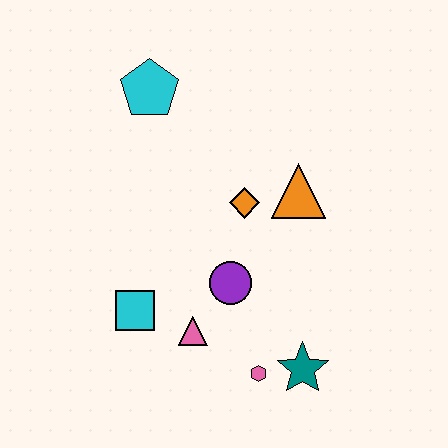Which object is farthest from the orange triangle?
The cyan square is farthest from the orange triangle.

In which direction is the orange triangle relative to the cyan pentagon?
The orange triangle is to the right of the cyan pentagon.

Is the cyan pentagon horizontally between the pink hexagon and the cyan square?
Yes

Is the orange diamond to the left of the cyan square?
No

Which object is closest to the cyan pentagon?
The orange diamond is closest to the cyan pentagon.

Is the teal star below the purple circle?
Yes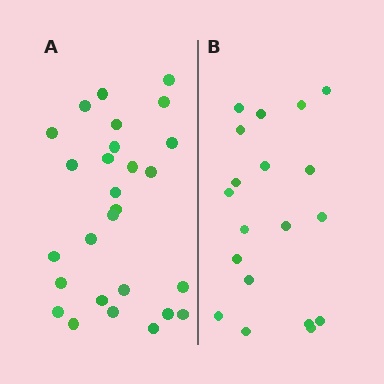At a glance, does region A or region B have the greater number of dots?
Region A (the left region) has more dots.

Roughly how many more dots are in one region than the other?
Region A has roughly 8 or so more dots than region B.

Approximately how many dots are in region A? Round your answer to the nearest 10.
About 30 dots. (The exact count is 27, which rounds to 30.)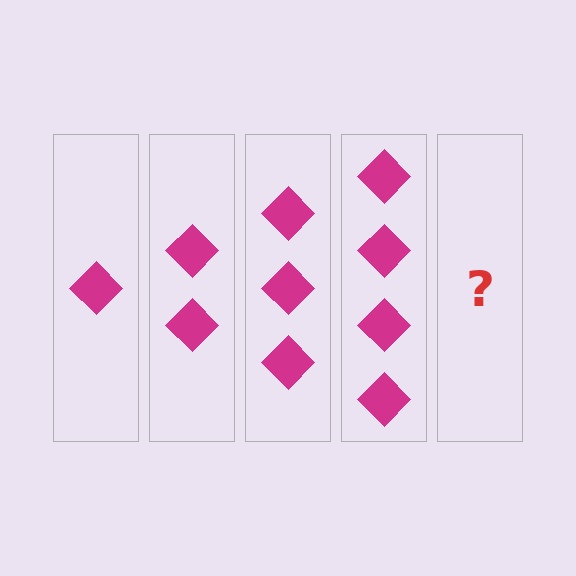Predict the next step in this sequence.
The next step is 5 diamonds.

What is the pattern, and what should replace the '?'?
The pattern is that each step adds one more diamond. The '?' should be 5 diamonds.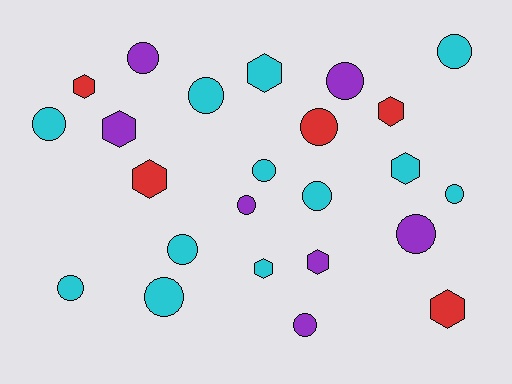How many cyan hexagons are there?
There are 3 cyan hexagons.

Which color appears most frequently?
Cyan, with 12 objects.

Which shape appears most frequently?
Circle, with 15 objects.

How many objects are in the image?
There are 24 objects.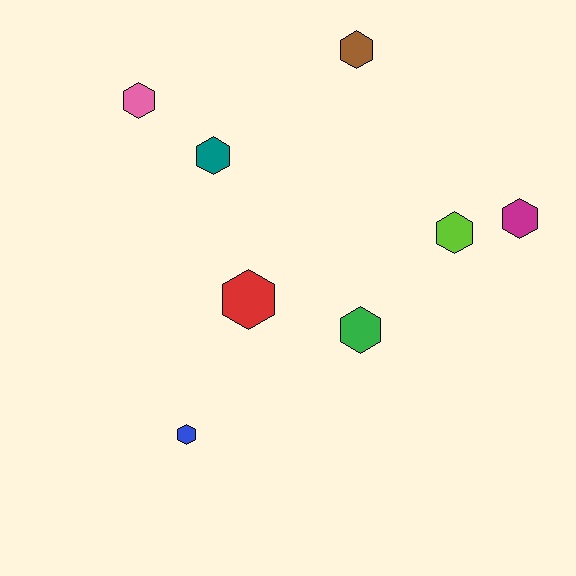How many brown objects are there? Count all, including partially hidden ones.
There is 1 brown object.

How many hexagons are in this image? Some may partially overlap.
There are 8 hexagons.